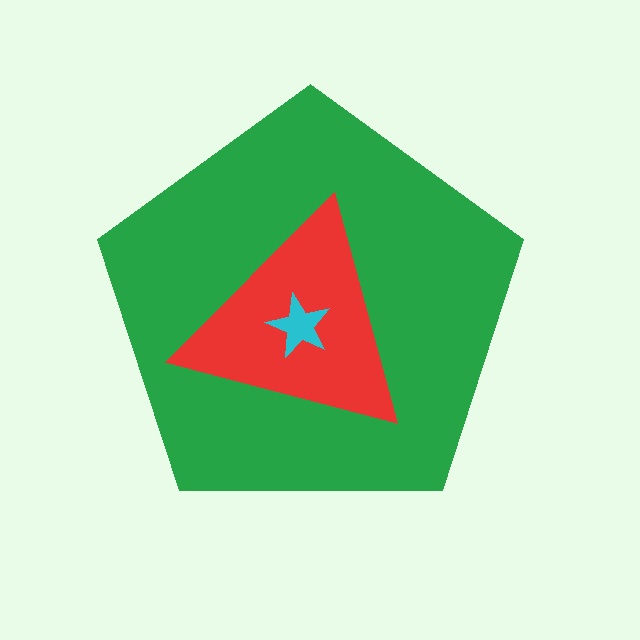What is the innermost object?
The cyan star.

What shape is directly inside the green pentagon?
The red triangle.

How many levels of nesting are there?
3.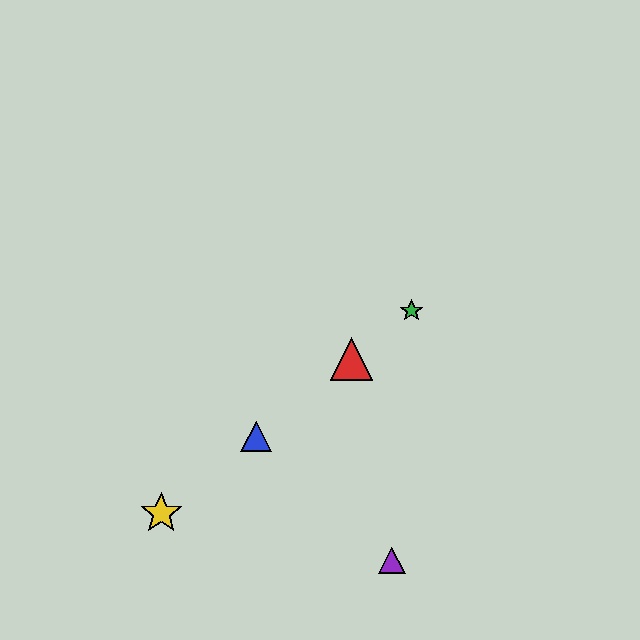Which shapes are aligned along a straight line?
The red triangle, the blue triangle, the green star, the yellow star are aligned along a straight line.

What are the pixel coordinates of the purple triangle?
The purple triangle is at (392, 560).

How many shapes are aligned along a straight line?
4 shapes (the red triangle, the blue triangle, the green star, the yellow star) are aligned along a straight line.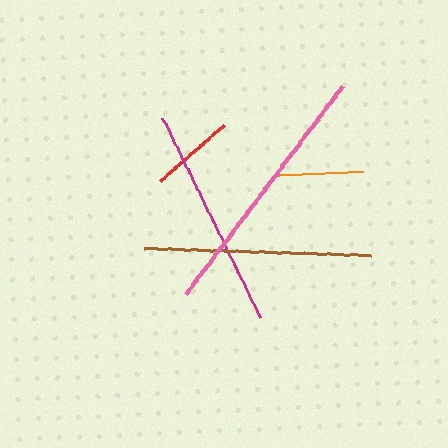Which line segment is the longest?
The pink line is the longest at approximately 260 pixels.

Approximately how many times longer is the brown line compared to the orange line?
The brown line is approximately 2.5 times the length of the orange line.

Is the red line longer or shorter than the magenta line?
The magenta line is longer than the red line.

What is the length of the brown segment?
The brown segment is approximately 226 pixels long.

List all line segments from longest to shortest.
From longest to shortest: pink, brown, magenta, orange, red.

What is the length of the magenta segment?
The magenta segment is approximately 222 pixels long.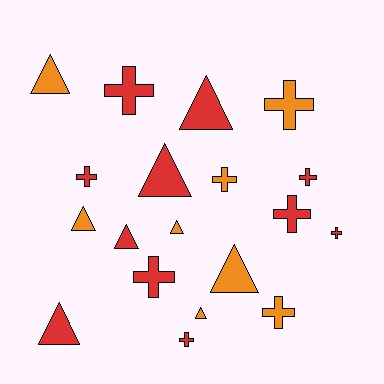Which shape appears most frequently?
Cross, with 10 objects.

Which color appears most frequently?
Red, with 11 objects.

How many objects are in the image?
There are 19 objects.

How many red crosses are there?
There are 7 red crosses.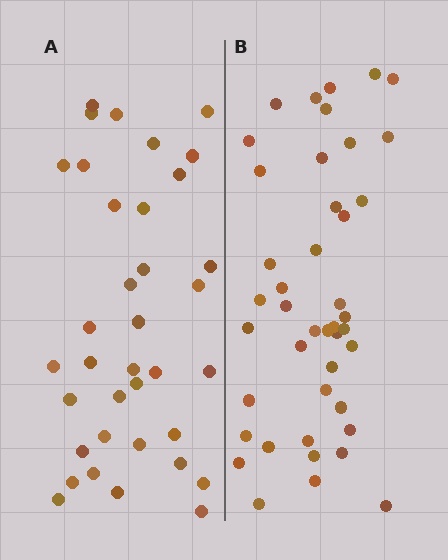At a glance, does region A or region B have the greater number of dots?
Region B (the right region) has more dots.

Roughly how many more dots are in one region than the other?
Region B has roughly 8 or so more dots than region A.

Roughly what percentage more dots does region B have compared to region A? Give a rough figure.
About 20% more.